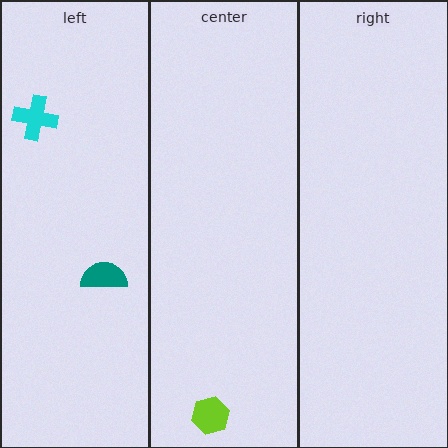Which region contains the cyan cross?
The left region.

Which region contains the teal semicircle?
The left region.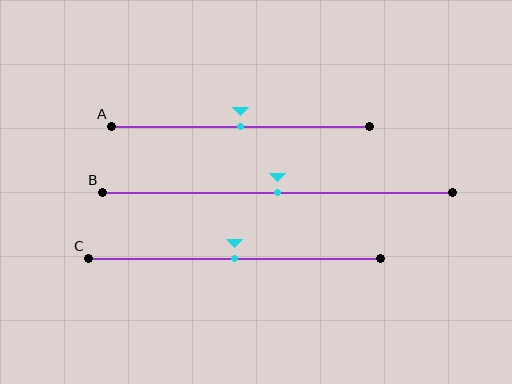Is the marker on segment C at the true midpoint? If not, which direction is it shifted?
Yes, the marker on segment C is at the true midpoint.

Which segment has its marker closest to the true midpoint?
Segment A has its marker closest to the true midpoint.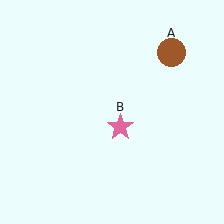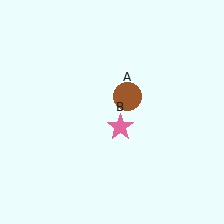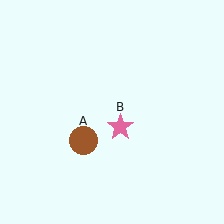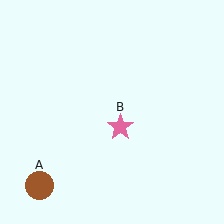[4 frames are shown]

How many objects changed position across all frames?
1 object changed position: brown circle (object A).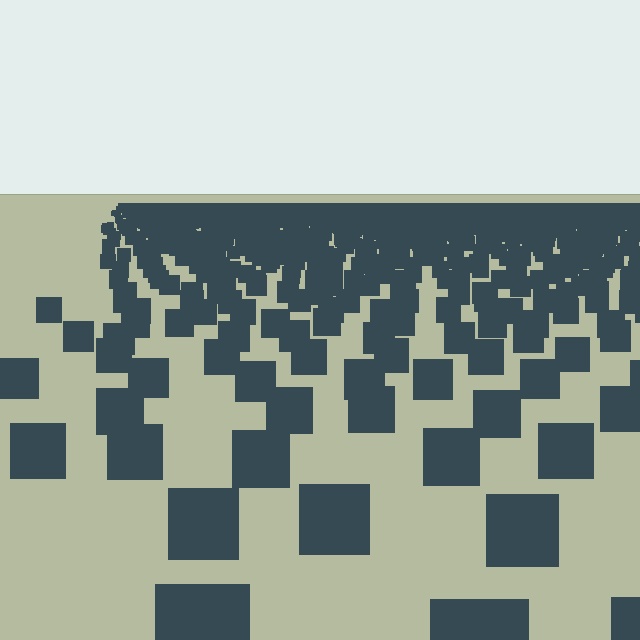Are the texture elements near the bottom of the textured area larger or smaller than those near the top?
Larger. Near the bottom, elements are closer to the viewer and appear at a bigger on-screen size.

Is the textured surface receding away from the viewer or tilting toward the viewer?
The surface is receding away from the viewer. Texture elements get smaller and denser toward the top.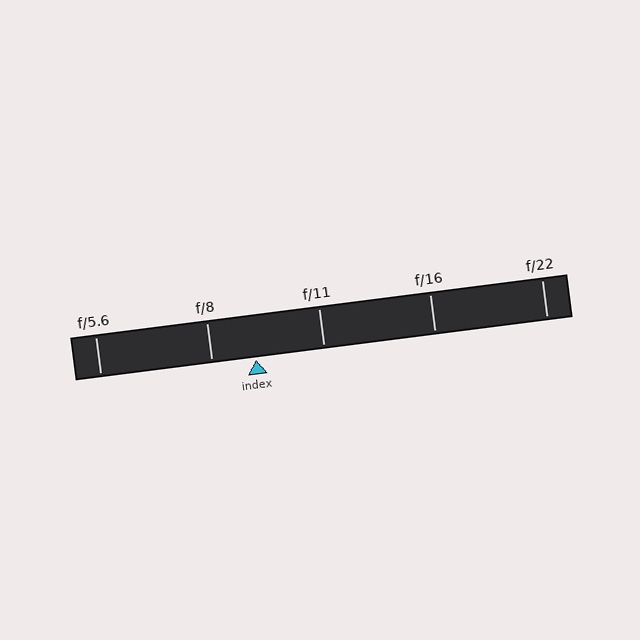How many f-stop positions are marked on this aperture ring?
There are 5 f-stop positions marked.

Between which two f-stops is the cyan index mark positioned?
The index mark is between f/8 and f/11.